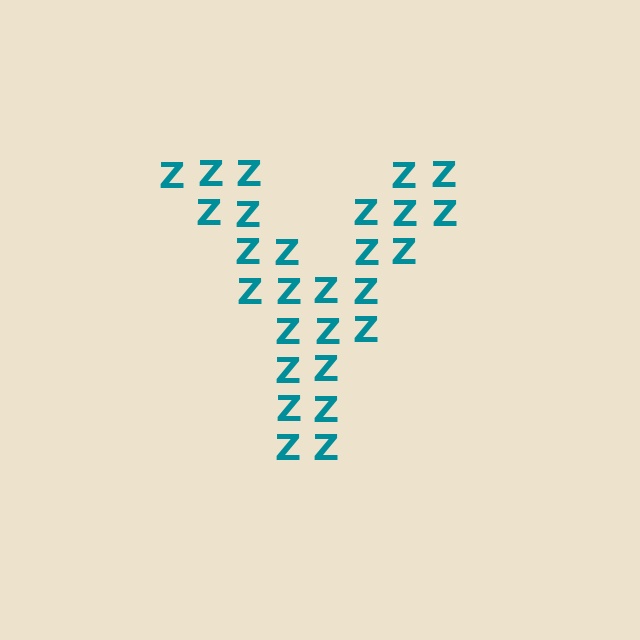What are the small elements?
The small elements are letter Z's.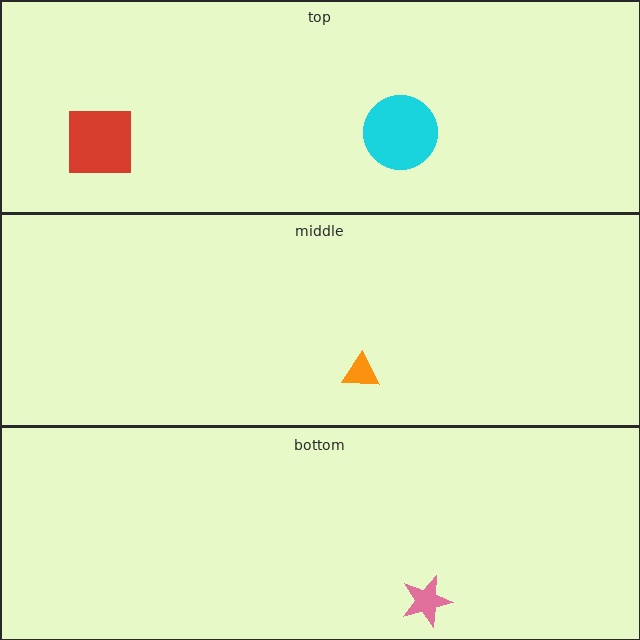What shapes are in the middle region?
The orange triangle.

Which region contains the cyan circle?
The top region.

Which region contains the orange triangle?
The middle region.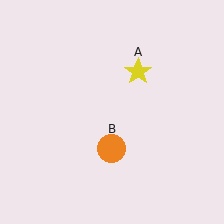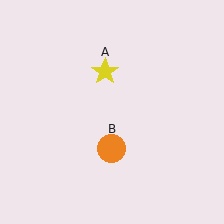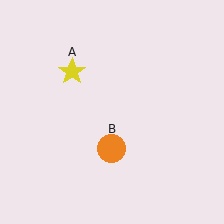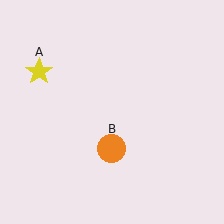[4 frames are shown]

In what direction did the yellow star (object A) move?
The yellow star (object A) moved left.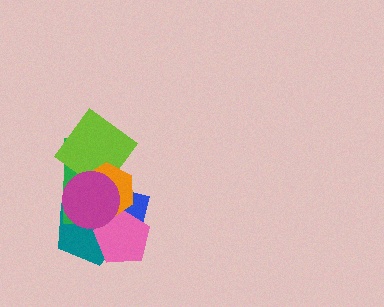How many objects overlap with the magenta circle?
6 objects overlap with the magenta circle.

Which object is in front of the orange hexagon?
The magenta circle is in front of the orange hexagon.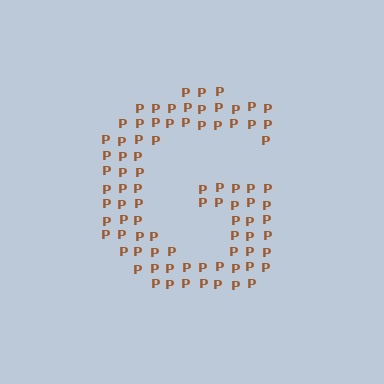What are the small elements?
The small elements are letter P's.